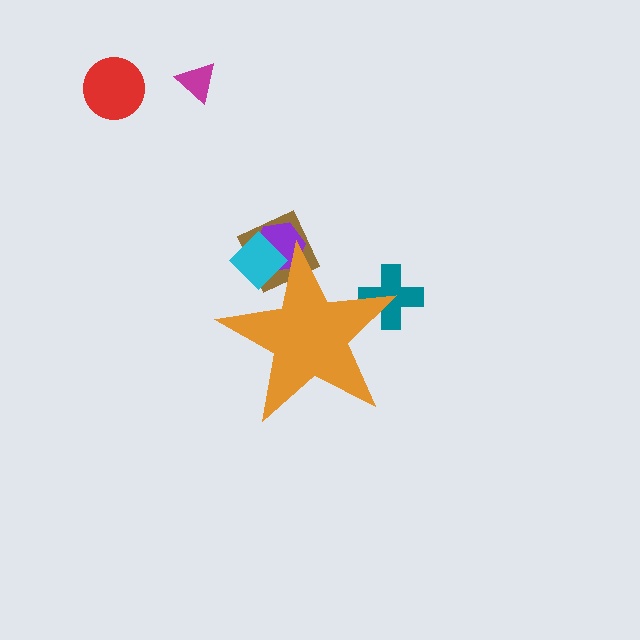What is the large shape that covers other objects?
An orange star.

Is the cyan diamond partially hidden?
Yes, the cyan diamond is partially hidden behind the orange star.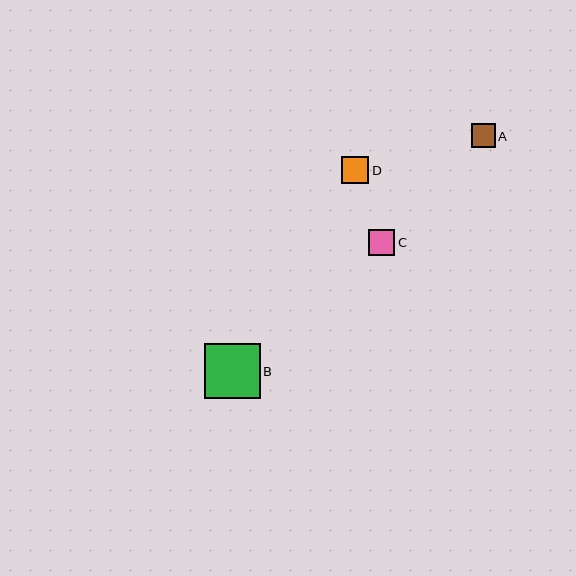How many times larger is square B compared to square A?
Square B is approximately 2.3 times the size of square A.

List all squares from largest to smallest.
From largest to smallest: B, D, C, A.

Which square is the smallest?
Square A is the smallest with a size of approximately 24 pixels.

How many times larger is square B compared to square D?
Square B is approximately 2.0 times the size of square D.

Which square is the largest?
Square B is the largest with a size of approximately 55 pixels.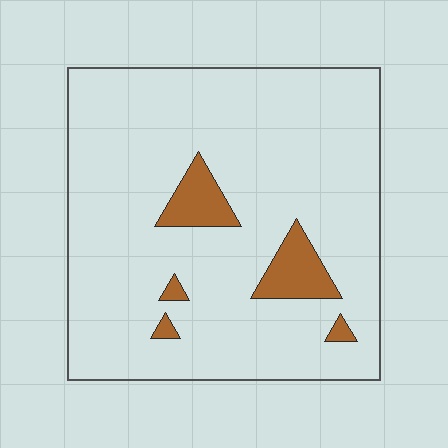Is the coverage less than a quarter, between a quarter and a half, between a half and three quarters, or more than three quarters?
Less than a quarter.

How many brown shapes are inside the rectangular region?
5.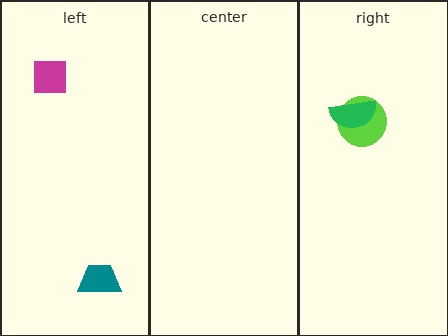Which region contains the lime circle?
The right region.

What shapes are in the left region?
The teal trapezoid, the magenta square.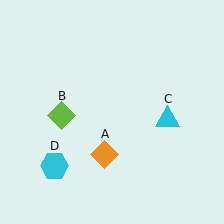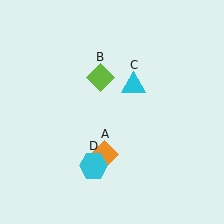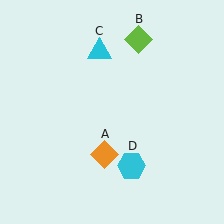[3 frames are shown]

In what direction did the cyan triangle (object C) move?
The cyan triangle (object C) moved up and to the left.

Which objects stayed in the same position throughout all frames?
Orange diamond (object A) remained stationary.